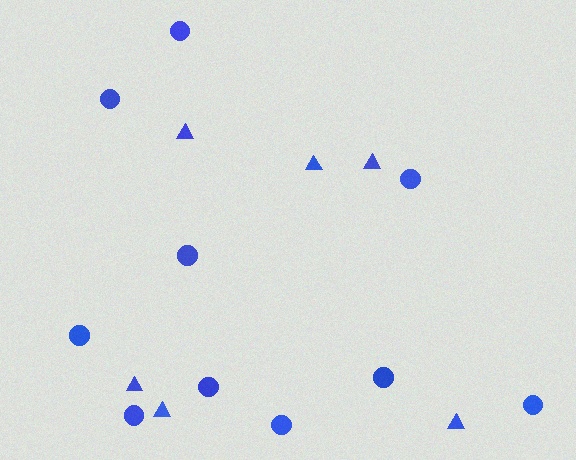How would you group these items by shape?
There are 2 groups: one group of circles (10) and one group of triangles (6).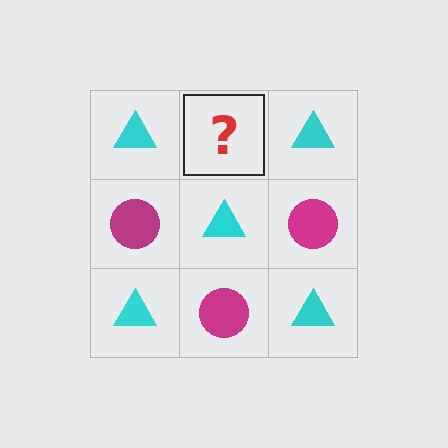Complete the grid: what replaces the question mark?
The question mark should be replaced with a magenta circle.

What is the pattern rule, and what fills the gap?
The rule is that it alternates cyan triangle and magenta circle in a checkerboard pattern. The gap should be filled with a magenta circle.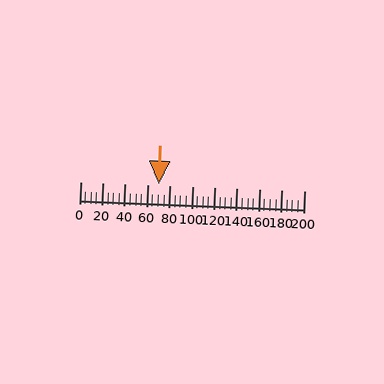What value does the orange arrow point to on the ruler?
The orange arrow points to approximately 70.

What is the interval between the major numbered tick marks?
The major tick marks are spaced 20 units apart.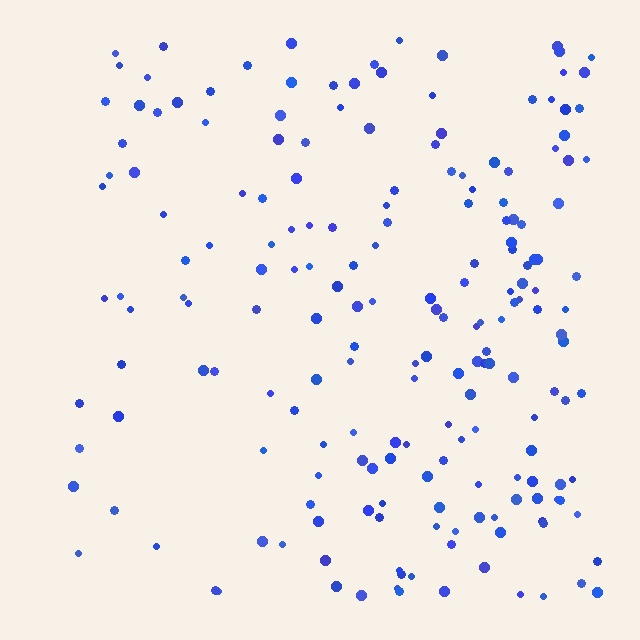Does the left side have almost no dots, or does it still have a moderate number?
Still a moderate number, just noticeably fewer than the right.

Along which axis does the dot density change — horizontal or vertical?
Horizontal.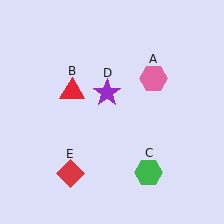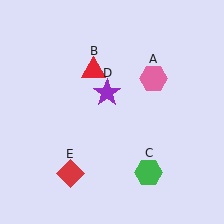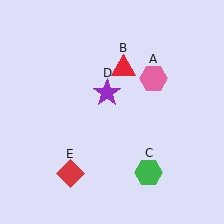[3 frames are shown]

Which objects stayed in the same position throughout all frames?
Pink hexagon (object A) and green hexagon (object C) and purple star (object D) and red diamond (object E) remained stationary.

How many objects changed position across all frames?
1 object changed position: red triangle (object B).